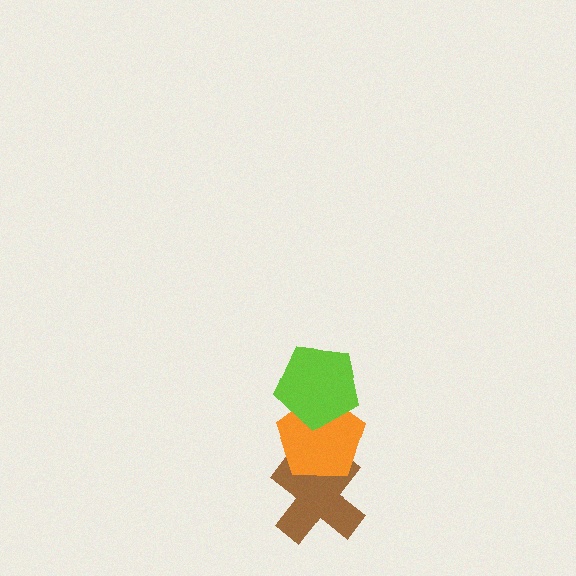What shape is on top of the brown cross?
The orange pentagon is on top of the brown cross.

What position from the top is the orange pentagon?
The orange pentagon is 2nd from the top.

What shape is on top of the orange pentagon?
The lime pentagon is on top of the orange pentagon.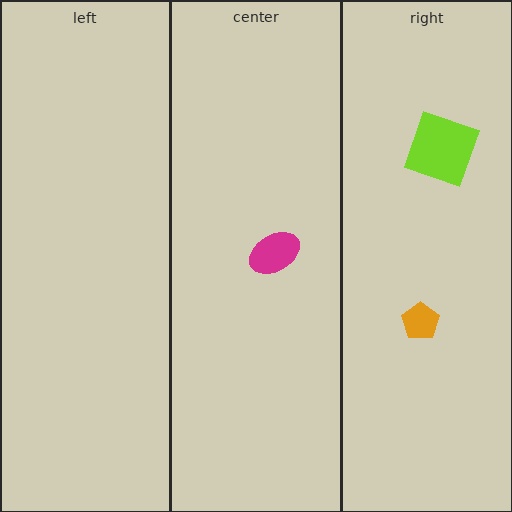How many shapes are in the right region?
2.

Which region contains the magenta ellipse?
The center region.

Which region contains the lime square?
The right region.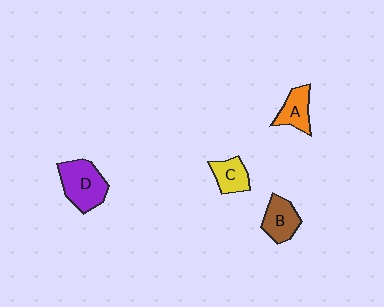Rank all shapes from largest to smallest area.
From largest to smallest: D (purple), B (brown), A (orange), C (yellow).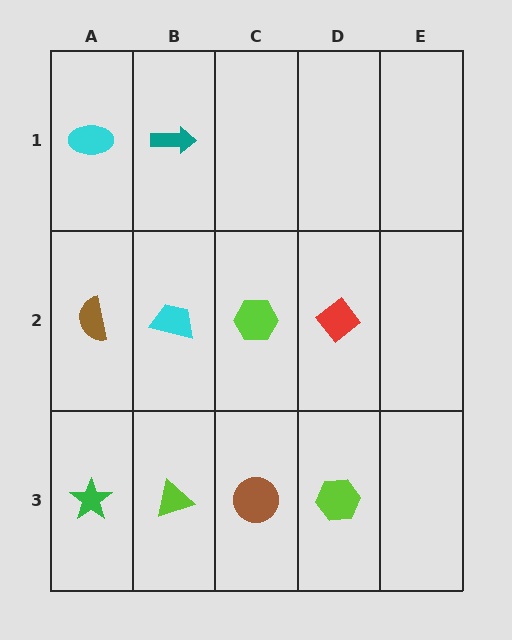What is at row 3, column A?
A green star.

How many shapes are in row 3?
4 shapes.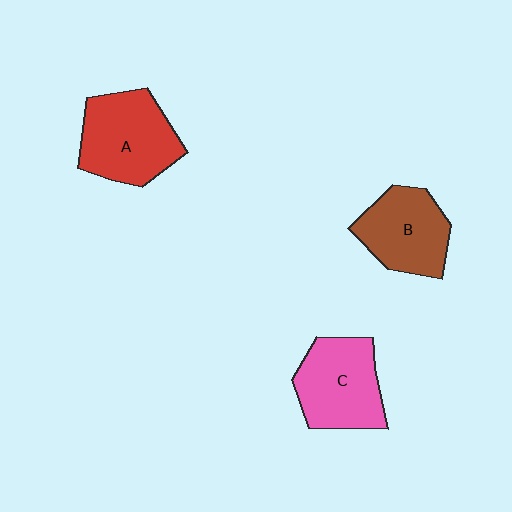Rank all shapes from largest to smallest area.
From largest to smallest: A (red), C (pink), B (brown).